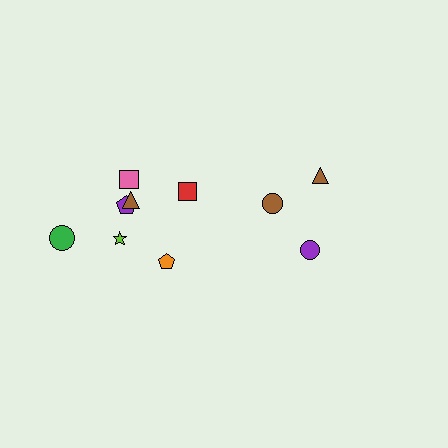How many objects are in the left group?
There are 7 objects.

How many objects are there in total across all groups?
There are 10 objects.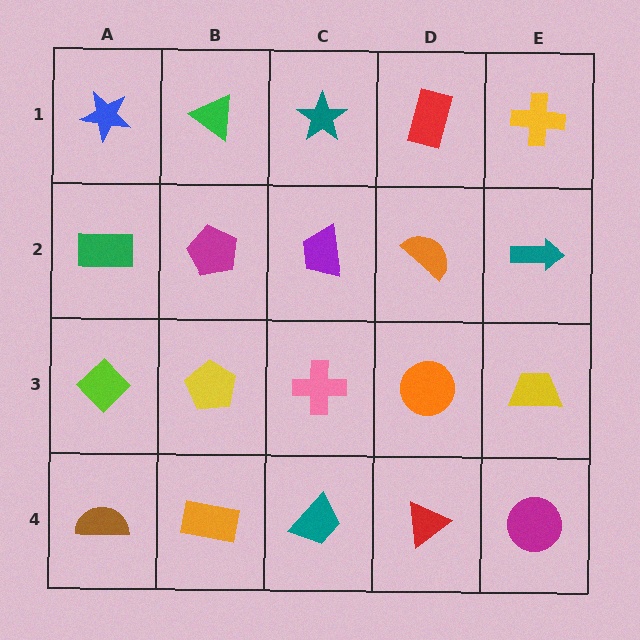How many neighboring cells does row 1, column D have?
3.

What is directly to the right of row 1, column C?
A red rectangle.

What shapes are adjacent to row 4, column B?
A yellow pentagon (row 3, column B), a brown semicircle (row 4, column A), a teal trapezoid (row 4, column C).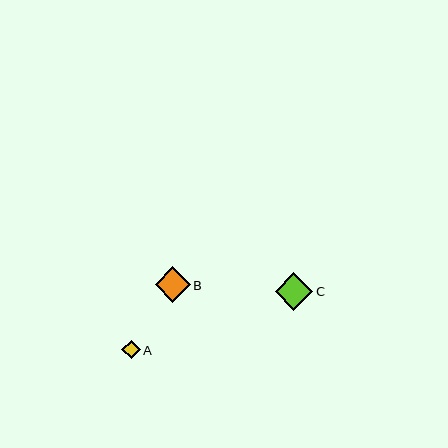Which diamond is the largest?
Diamond C is the largest with a size of approximately 38 pixels.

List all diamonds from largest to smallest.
From largest to smallest: C, B, A.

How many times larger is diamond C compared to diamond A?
Diamond C is approximately 2.1 times the size of diamond A.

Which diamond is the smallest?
Diamond A is the smallest with a size of approximately 18 pixels.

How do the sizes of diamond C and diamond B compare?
Diamond C and diamond B are approximately the same size.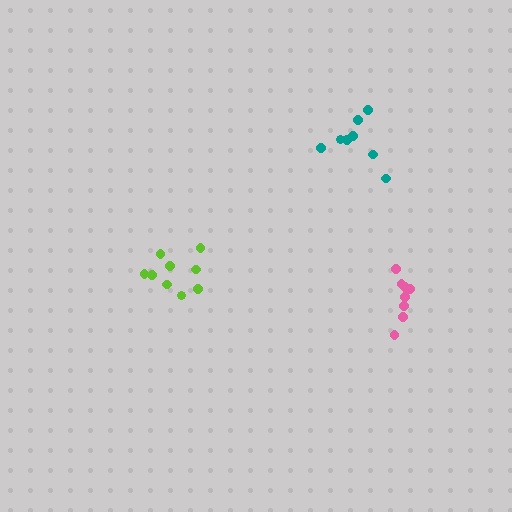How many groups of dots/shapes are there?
There are 3 groups.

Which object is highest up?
The teal cluster is topmost.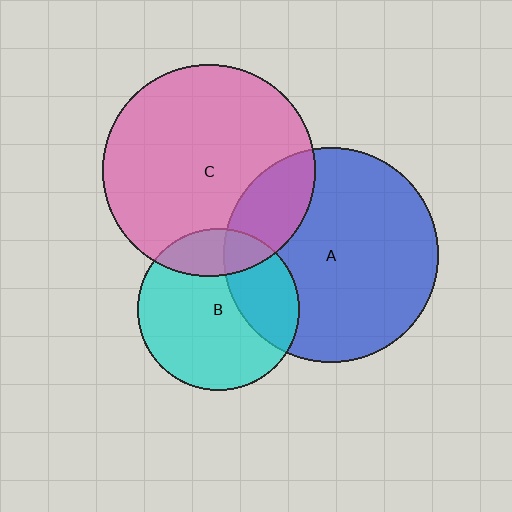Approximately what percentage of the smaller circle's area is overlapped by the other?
Approximately 20%.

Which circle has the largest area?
Circle A (blue).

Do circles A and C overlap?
Yes.